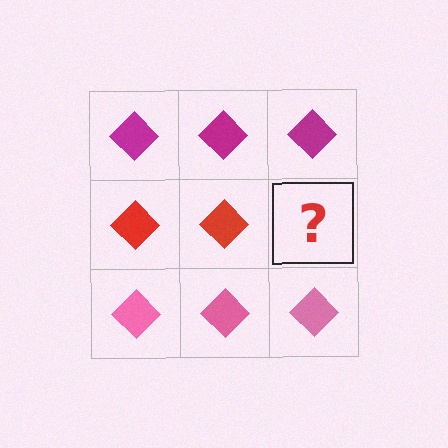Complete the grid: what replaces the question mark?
The question mark should be replaced with a red diamond.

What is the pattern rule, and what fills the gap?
The rule is that each row has a consistent color. The gap should be filled with a red diamond.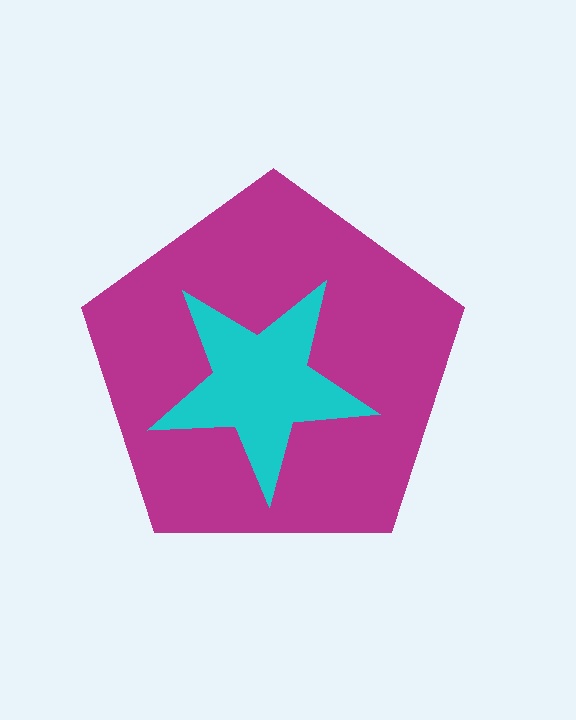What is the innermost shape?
The cyan star.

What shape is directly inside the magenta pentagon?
The cyan star.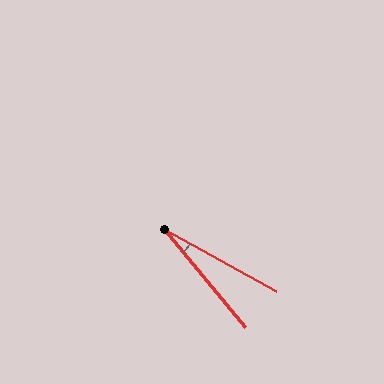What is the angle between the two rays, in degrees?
Approximately 21 degrees.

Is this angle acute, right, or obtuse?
It is acute.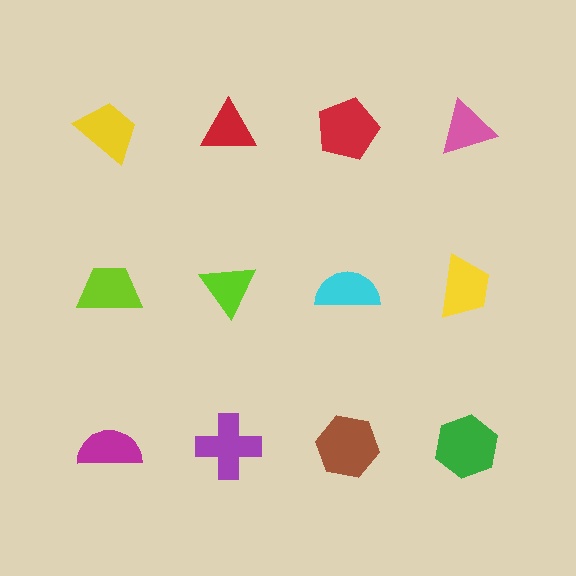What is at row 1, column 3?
A red pentagon.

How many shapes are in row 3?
4 shapes.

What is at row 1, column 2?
A red triangle.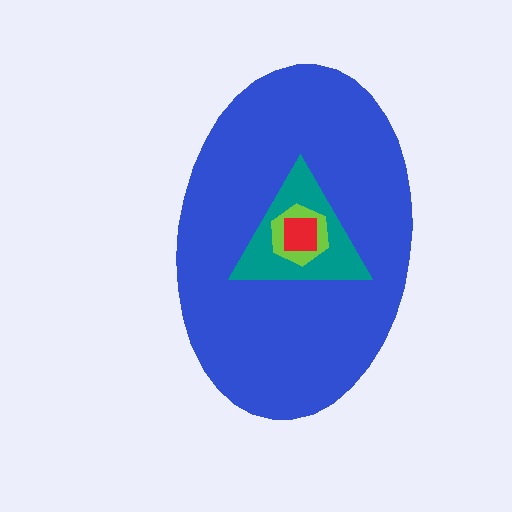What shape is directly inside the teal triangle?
The lime hexagon.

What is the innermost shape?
The red square.